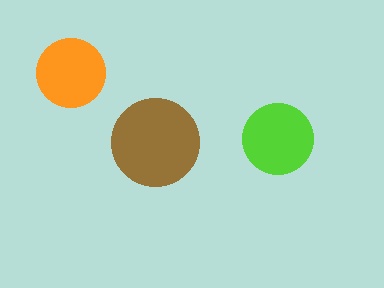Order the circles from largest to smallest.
the brown one, the lime one, the orange one.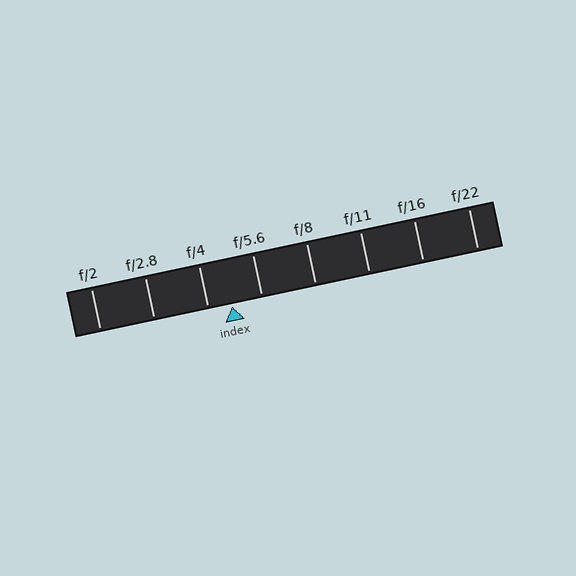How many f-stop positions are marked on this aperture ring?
There are 8 f-stop positions marked.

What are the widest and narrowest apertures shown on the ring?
The widest aperture shown is f/2 and the narrowest is f/22.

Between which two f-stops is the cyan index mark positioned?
The index mark is between f/4 and f/5.6.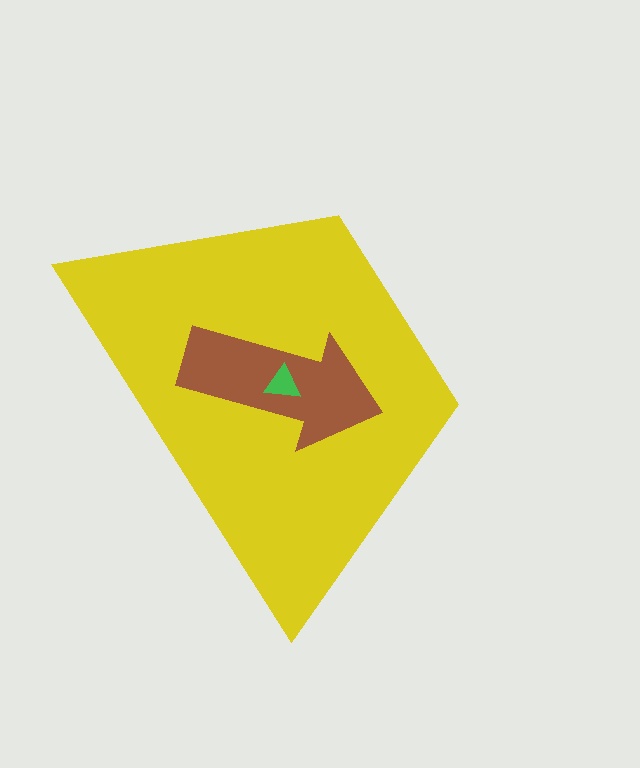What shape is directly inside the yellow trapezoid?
The brown arrow.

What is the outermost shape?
The yellow trapezoid.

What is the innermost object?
The green triangle.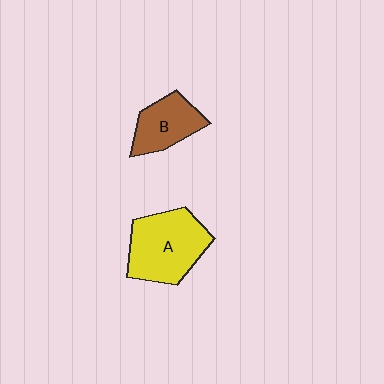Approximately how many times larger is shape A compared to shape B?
Approximately 1.6 times.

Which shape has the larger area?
Shape A (yellow).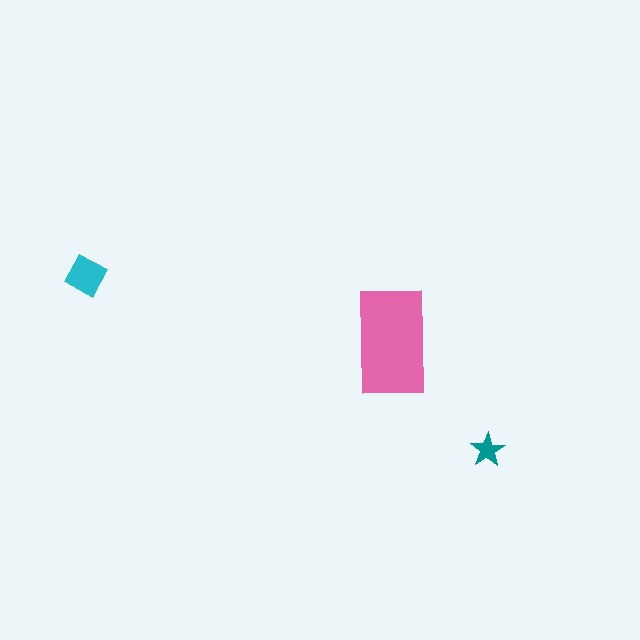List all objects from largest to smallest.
The pink rectangle, the cyan square, the teal star.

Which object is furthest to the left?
The cyan square is leftmost.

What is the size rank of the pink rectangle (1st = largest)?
1st.